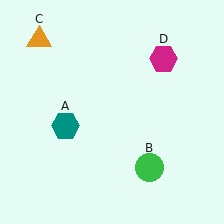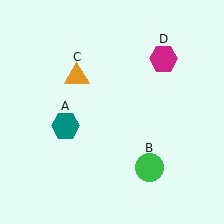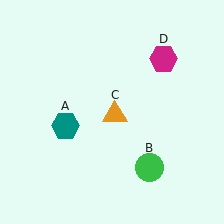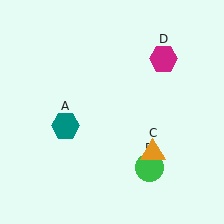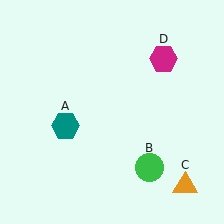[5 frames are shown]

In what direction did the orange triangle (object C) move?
The orange triangle (object C) moved down and to the right.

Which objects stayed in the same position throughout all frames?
Teal hexagon (object A) and green circle (object B) and magenta hexagon (object D) remained stationary.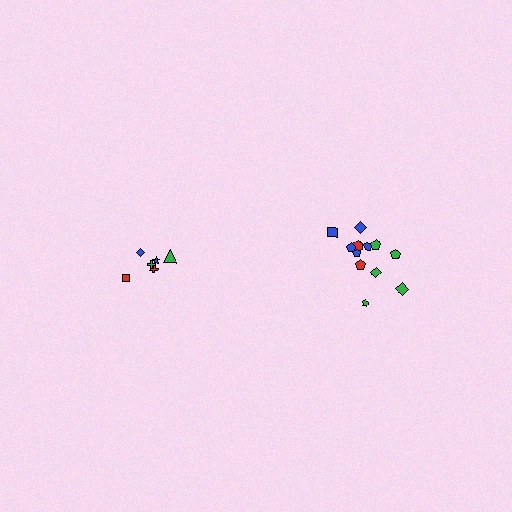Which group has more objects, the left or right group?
The right group.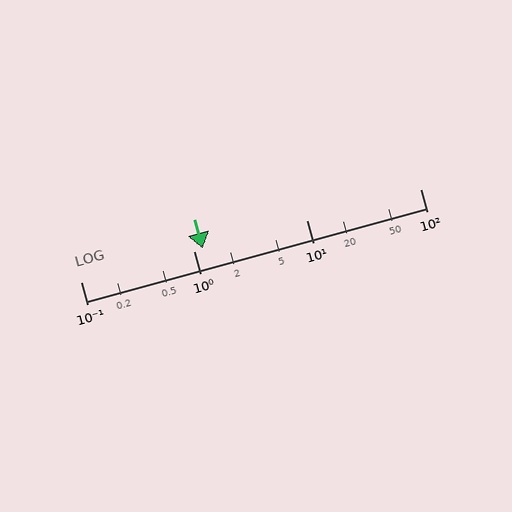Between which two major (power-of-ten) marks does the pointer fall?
The pointer is between 1 and 10.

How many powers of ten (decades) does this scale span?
The scale spans 3 decades, from 0.1 to 100.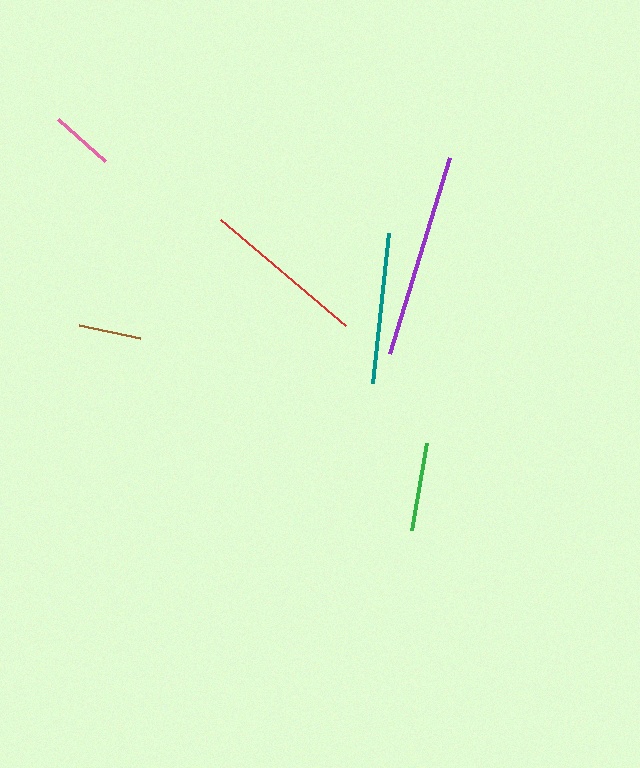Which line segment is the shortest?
The brown line is the shortest at approximately 62 pixels.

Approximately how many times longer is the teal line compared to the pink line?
The teal line is approximately 2.4 times the length of the pink line.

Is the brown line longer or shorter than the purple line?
The purple line is longer than the brown line.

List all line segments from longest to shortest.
From longest to shortest: purple, red, teal, green, pink, brown.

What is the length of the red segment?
The red segment is approximately 164 pixels long.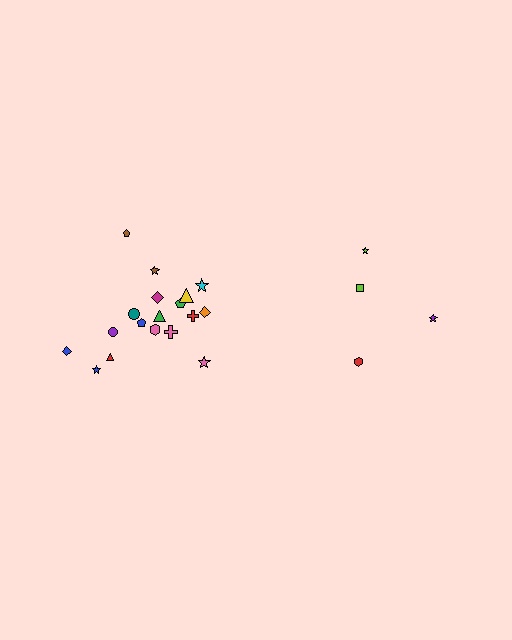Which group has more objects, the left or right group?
The left group.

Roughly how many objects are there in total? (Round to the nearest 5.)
Roughly 20 objects in total.